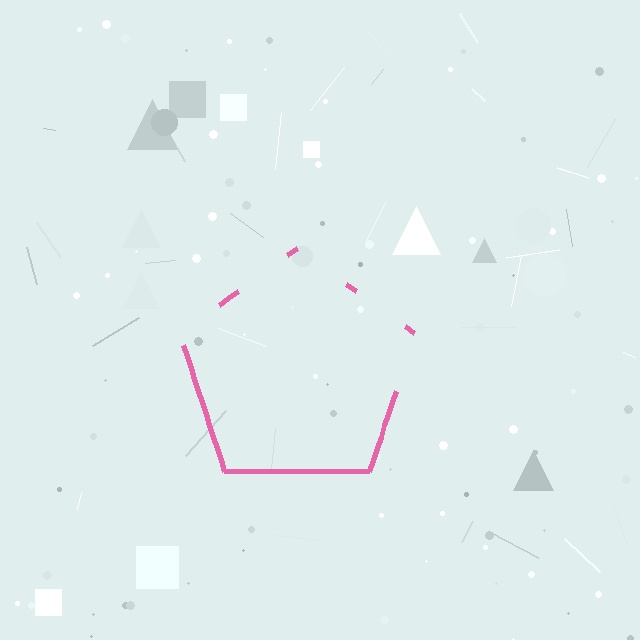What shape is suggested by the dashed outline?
The dashed outline suggests a pentagon.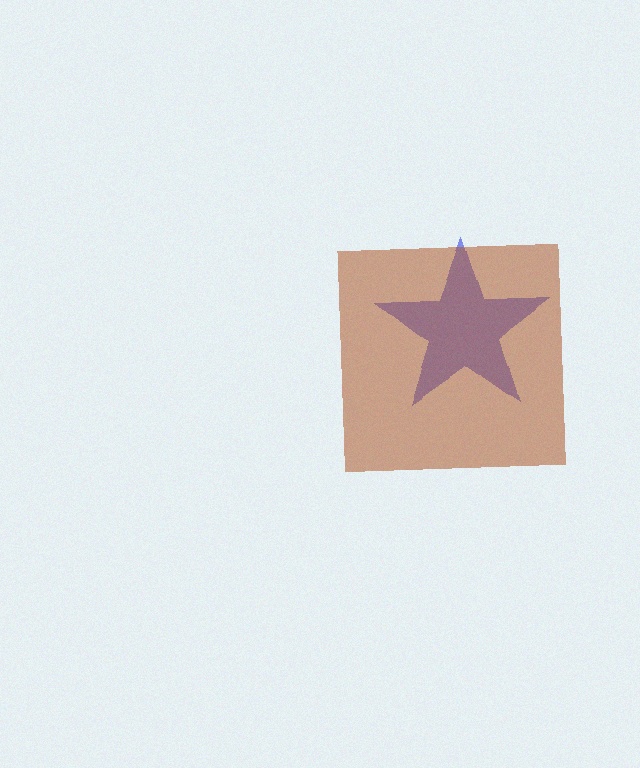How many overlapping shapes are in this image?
There are 2 overlapping shapes in the image.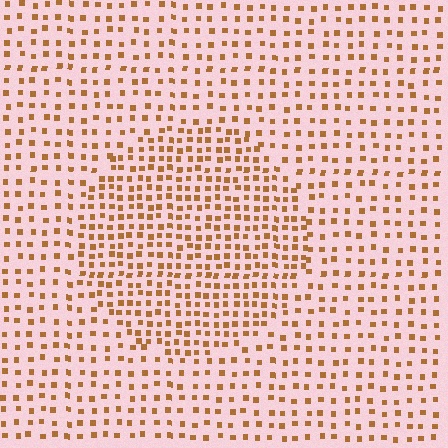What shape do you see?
I see a circle.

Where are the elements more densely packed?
The elements are more densely packed inside the circle boundary.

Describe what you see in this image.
The image contains small brown elements arranged at two different densities. A circle-shaped region is visible where the elements are more densely packed than the surrounding area.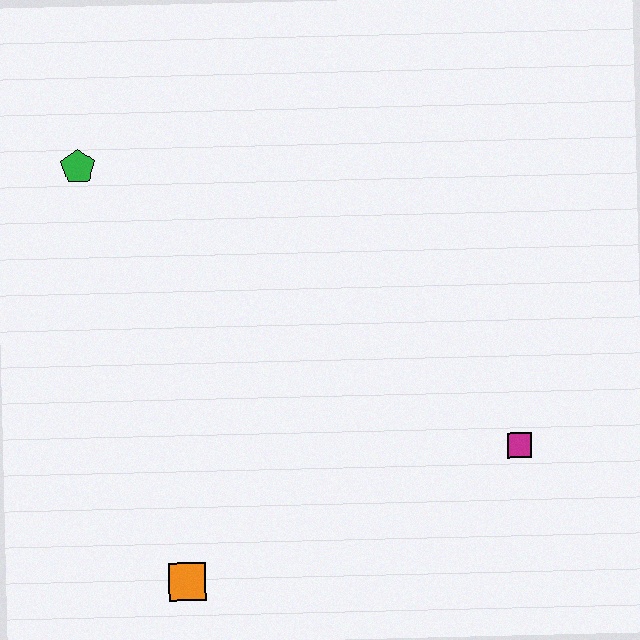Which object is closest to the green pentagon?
The orange square is closest to the green pentagon.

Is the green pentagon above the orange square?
Yes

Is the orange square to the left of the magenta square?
Yes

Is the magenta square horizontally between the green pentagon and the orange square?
No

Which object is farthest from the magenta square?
The green pentagon is farthest from the magenta square.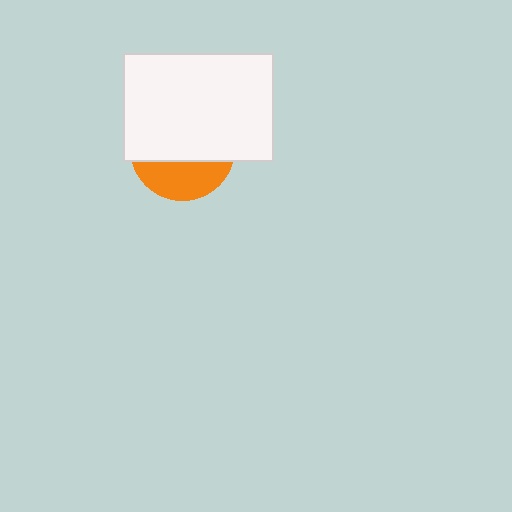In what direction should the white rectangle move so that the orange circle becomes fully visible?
The white rectangle should move up. That is the shortest direction to clear the overlap and leave the orange circle fully visible.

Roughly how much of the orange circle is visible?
A small part of it is visible (roughly 34%).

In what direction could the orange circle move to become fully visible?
The orange circle could move down. That would shift it out from behind the white rectangle entirely.